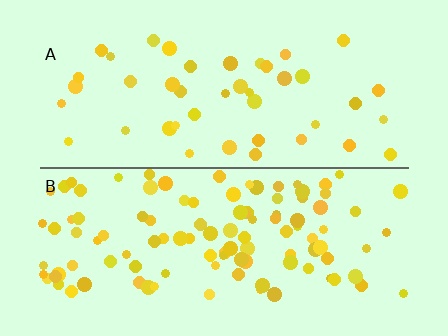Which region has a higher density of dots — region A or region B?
B (the bottom).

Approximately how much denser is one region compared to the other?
Approximately 2.5× — region B over region A.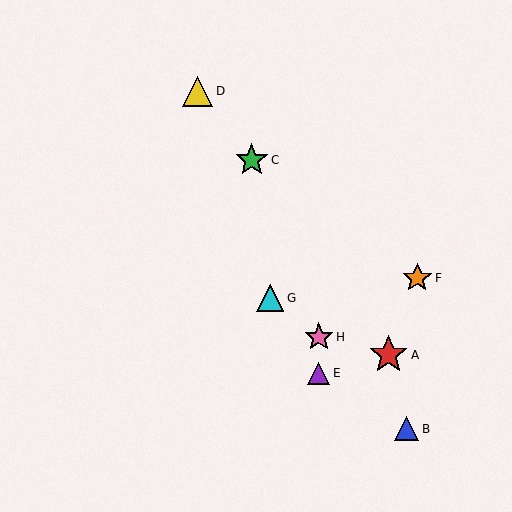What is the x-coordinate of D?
Object D is at x≈198.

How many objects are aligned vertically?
2 objects (E, H) are aligned vertically.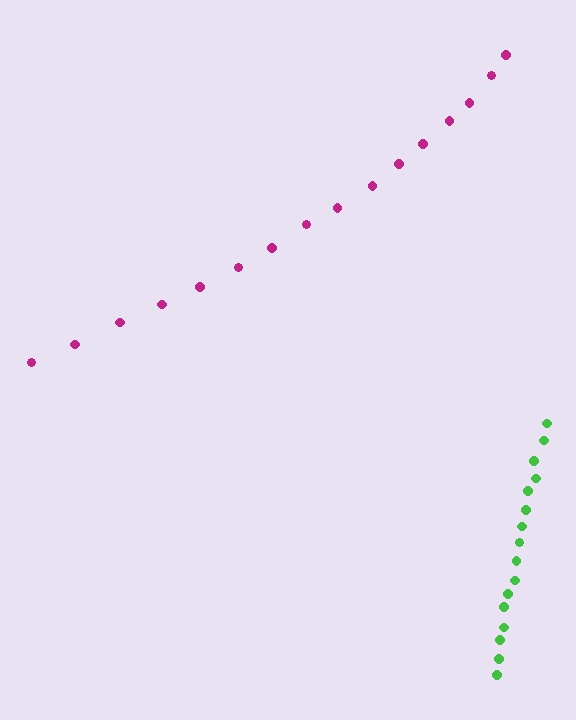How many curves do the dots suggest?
There are 2 distinct paths.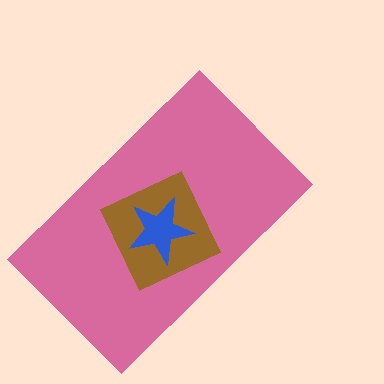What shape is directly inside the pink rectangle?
The brown diamond.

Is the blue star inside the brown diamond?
Yes.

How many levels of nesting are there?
3.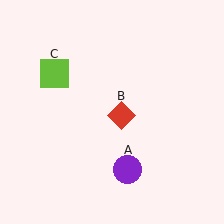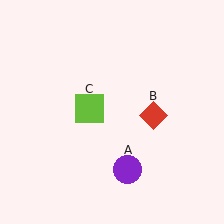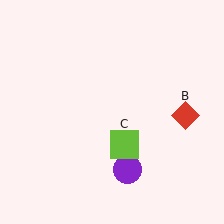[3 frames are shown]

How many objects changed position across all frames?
2 objects changed position: red diamond (object B), lime square (object C).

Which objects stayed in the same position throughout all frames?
Purple circle (object A) remained stationary.